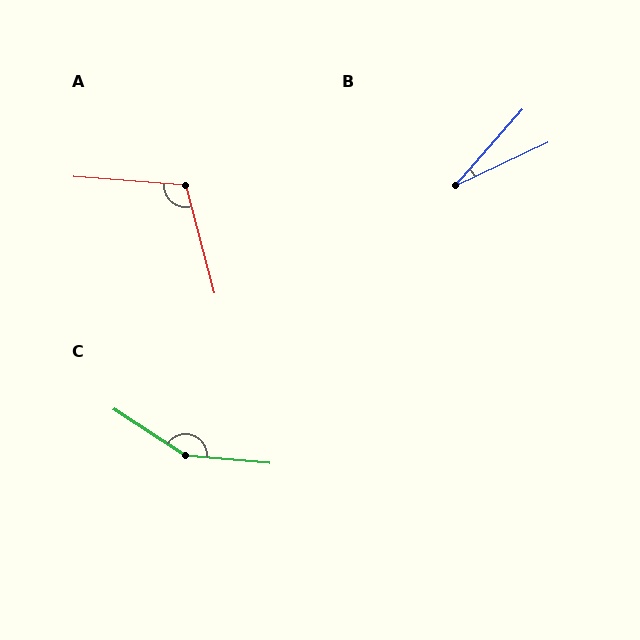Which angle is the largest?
C, at approximately 152 degrees.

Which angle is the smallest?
B, at approximately 23 degrees.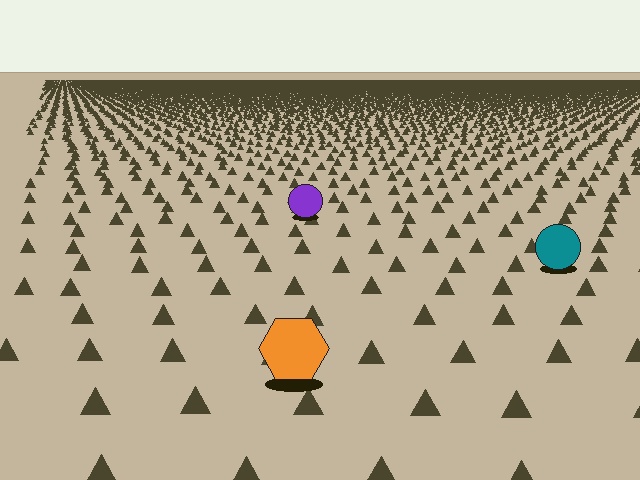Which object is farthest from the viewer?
The purple circle is farthest from the viewer. It appears smaller and the ground texture around it is denser.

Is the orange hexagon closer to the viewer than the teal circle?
Yes. The orange hexagon is closer — you can tell from the texture gradient: the ground texture is coarser near it.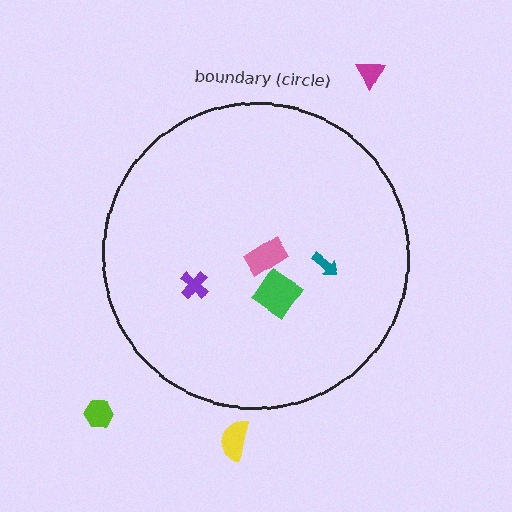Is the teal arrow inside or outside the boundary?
Inside.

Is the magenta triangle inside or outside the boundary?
Outside.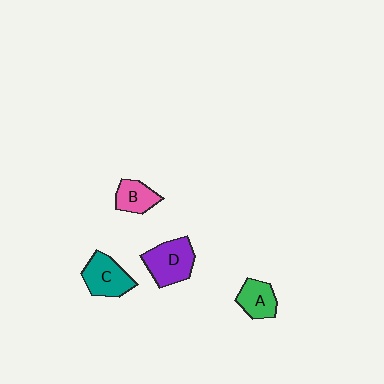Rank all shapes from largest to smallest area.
From largest to smallest: D (purple), C (teal), A (green), B (pink).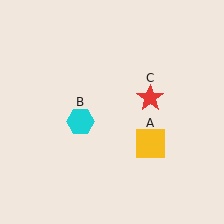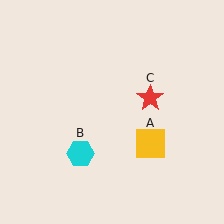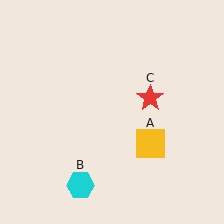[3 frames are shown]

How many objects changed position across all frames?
1 object changed position: cyan hexagon (object B).